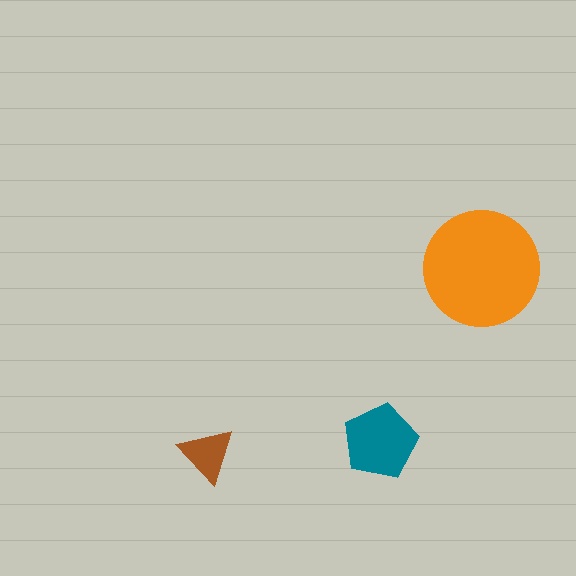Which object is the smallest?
The brown triangle.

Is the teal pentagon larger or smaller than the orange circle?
Smaller.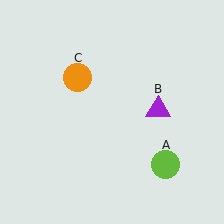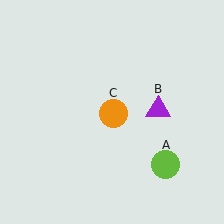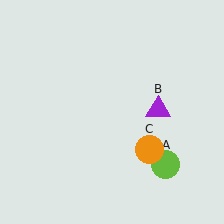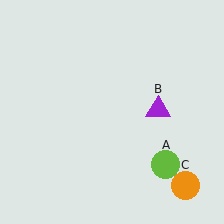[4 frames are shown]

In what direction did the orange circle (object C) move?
The orange circle (object C) moved down and to the right.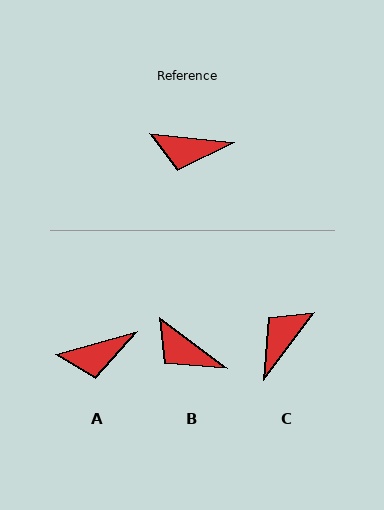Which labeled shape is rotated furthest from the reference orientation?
C, about 121 degrees away.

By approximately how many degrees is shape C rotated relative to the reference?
Approximately 121 degrees clockwise.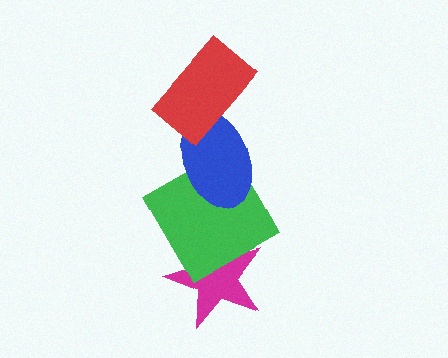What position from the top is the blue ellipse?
The blue ellipse is 2nd from the top.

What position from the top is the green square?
The green square is 3rd from the top.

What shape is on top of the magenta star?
The green square is on top of the magenta star.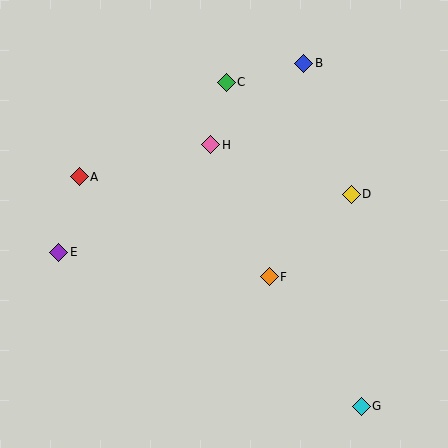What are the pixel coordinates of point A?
Point A is at (79, 177).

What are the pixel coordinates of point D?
Point D is at (351, 194).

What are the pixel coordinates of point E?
Point E is at (59, 252).